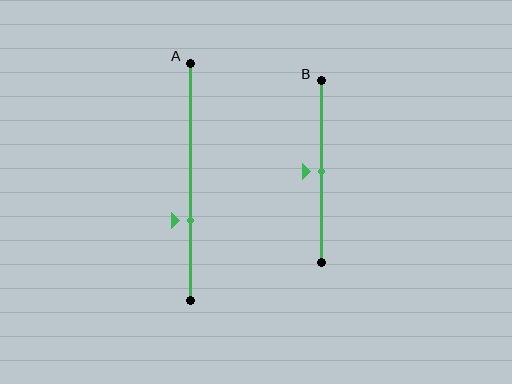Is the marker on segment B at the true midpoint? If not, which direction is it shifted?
Yes, the marker on segment B is at the true midpoint.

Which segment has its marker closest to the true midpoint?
Segment B has its marker closest to the true midpoint.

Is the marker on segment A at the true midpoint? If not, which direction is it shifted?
No, the marker on segment A is shifted downward by about 16% of the segment length.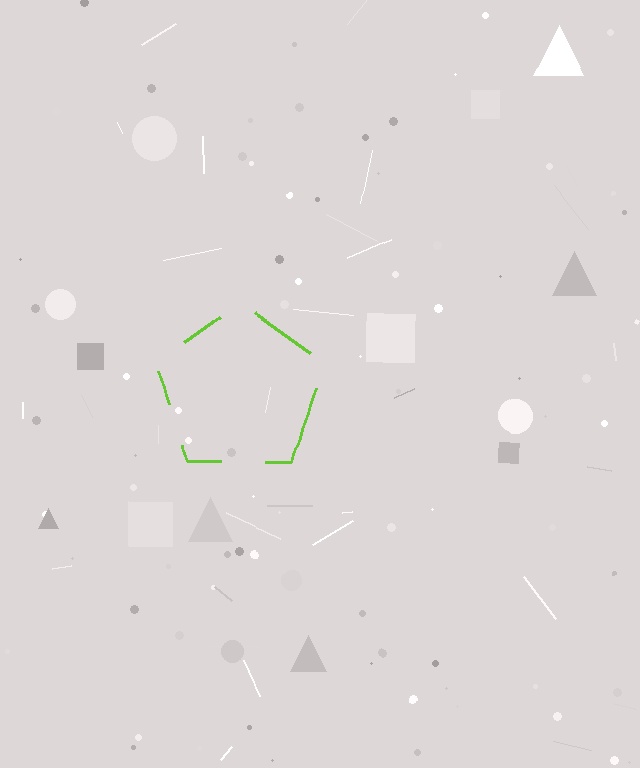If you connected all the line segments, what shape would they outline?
They would outline a pentagon.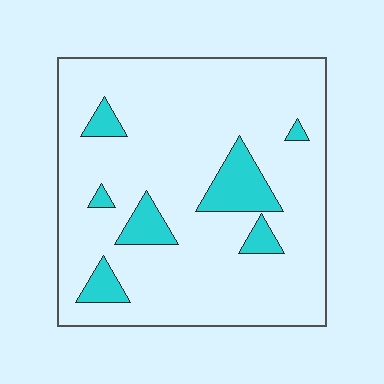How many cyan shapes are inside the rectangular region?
7.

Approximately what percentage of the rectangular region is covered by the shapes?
Approximately 15%.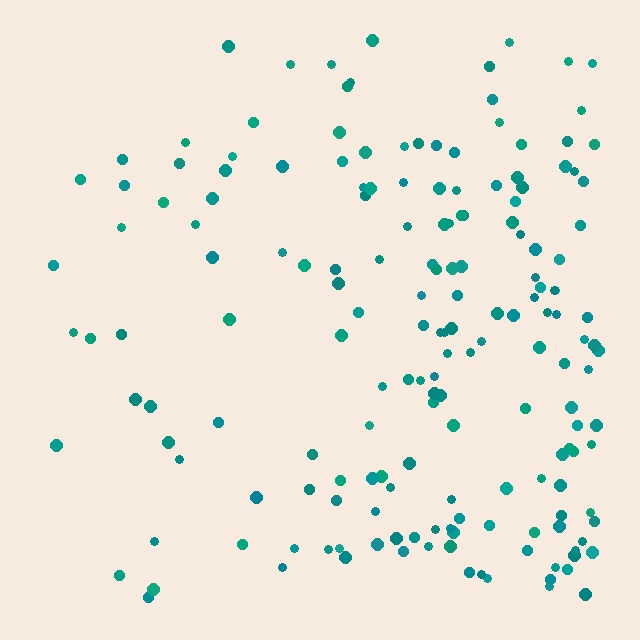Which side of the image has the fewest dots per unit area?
The left.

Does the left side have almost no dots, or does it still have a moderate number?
Still a moderate number, just noticeably fewer than the right.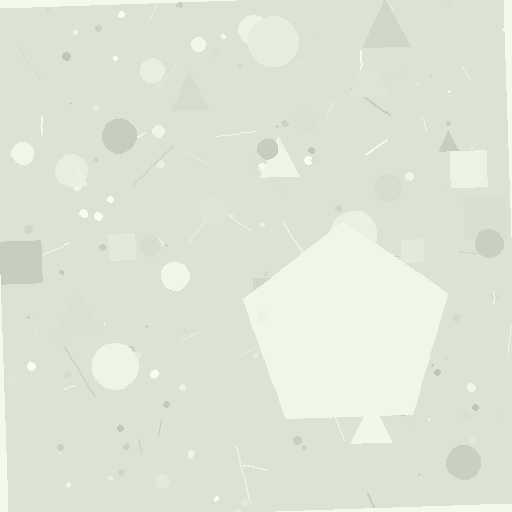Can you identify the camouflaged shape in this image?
The camouflaged shape is a pentagon.